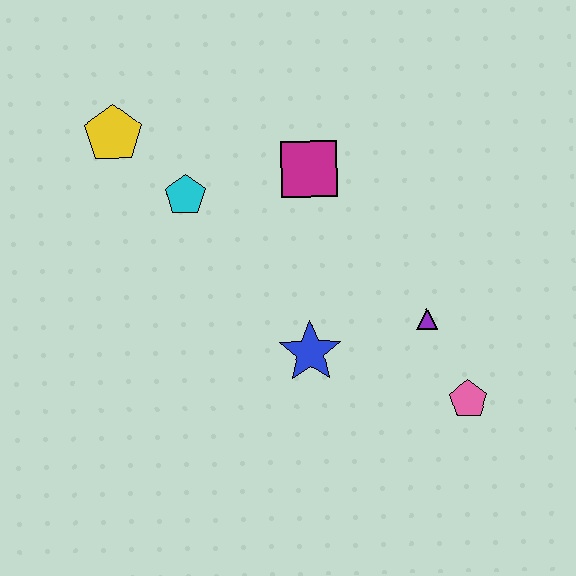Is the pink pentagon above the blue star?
No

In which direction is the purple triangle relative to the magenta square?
The purple triangle is below the magenta square.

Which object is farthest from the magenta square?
The pink pentagon is farthest from the magenta square.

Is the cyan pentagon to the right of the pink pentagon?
No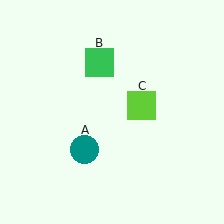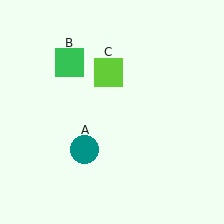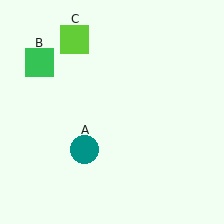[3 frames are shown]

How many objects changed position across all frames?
2 objects changed position: green square (object B), lime square (object C).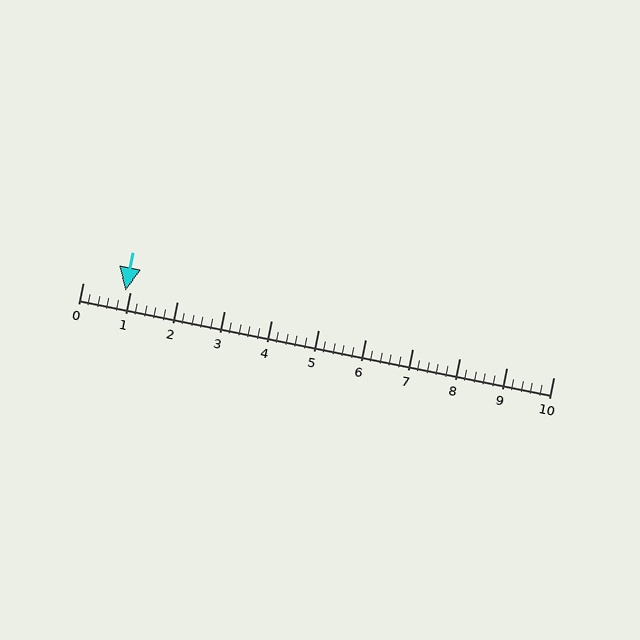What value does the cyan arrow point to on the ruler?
The cyan arrow points to approximately 0.9.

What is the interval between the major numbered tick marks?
The major tick marks are spaced 1 units apart.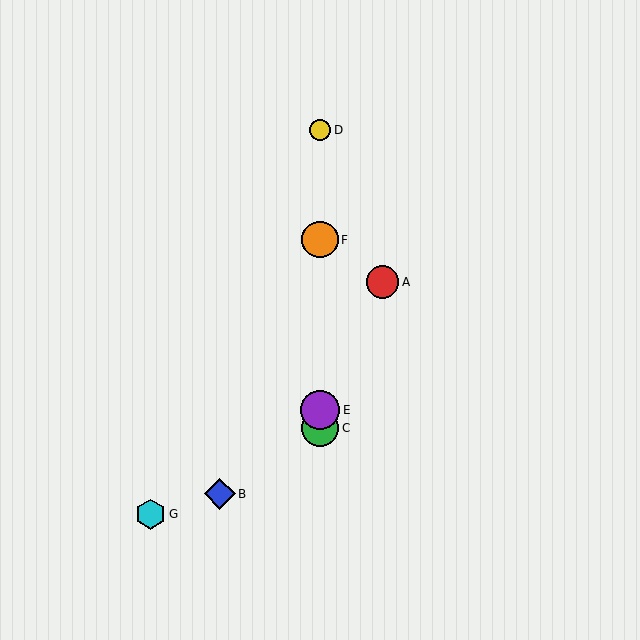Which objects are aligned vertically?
Objects C, D, E, F are aligned vertically.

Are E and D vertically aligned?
Yes, both are at x≈320.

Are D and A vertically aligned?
No, D is at x≈320 and A is at x≈383.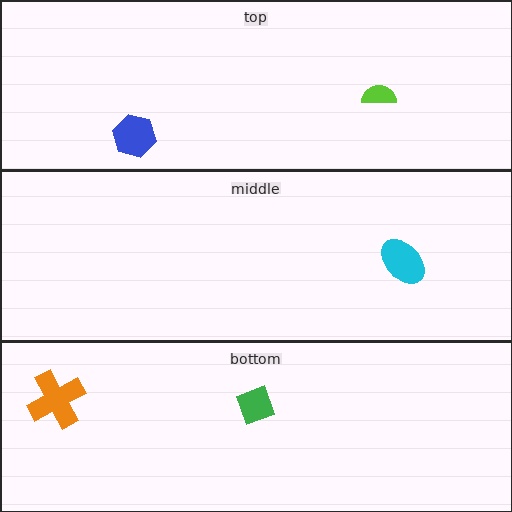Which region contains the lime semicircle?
The top region.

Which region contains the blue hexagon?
The top region.